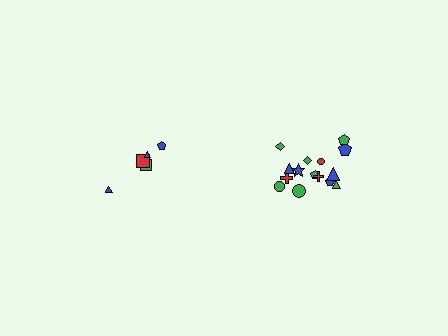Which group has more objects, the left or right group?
The right group.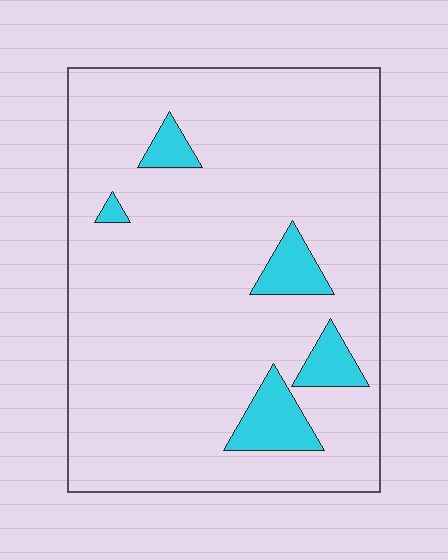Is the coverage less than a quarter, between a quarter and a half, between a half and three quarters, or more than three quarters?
Less than a quarter.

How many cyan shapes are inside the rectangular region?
5.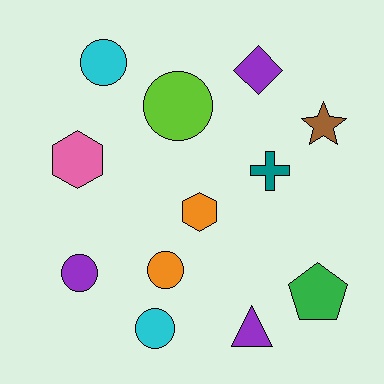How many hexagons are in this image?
There are 2 hexagons.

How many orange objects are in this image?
There are 2 orange objects.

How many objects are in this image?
There are 12 objects.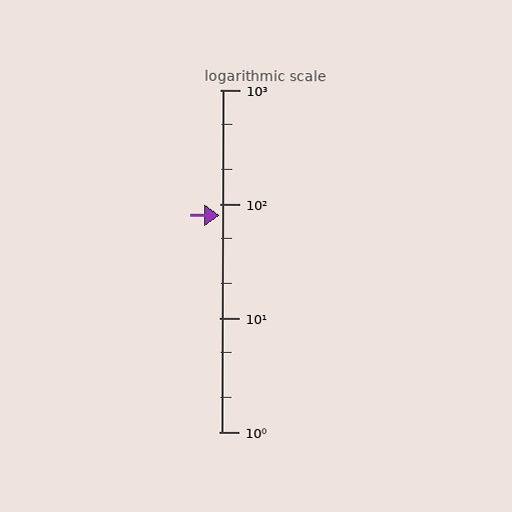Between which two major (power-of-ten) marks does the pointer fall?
The pointer is between 10 and 100.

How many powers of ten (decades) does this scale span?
The scale spans 3 decades, from 1 to 1000.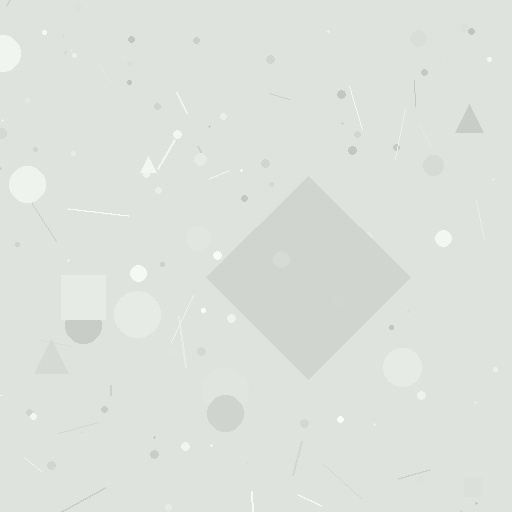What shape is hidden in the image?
A diamond is hidden in the image.